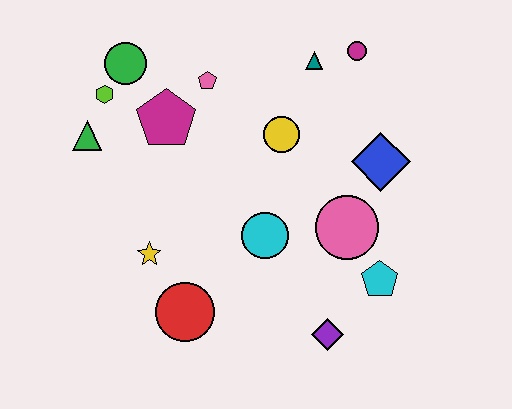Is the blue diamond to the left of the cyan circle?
No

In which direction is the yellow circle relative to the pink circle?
The yellow circle is above the pink circle.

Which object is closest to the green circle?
The lime hexagon is closest to the green circle.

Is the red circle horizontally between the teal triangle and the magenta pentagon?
Yes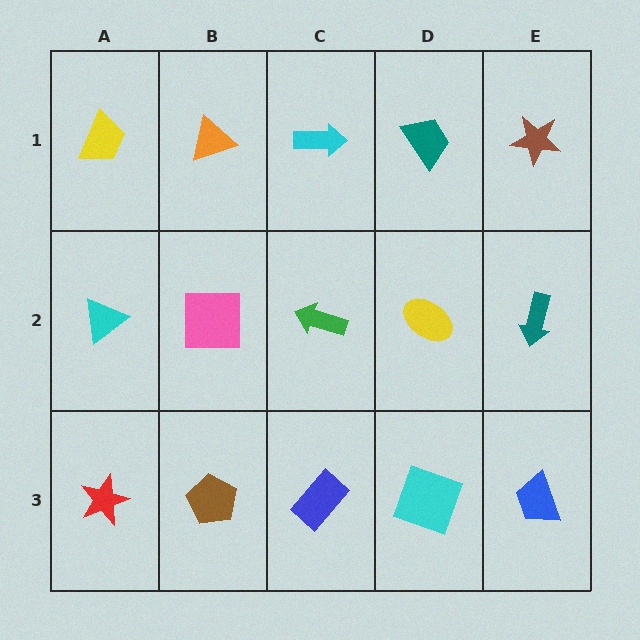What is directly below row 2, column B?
A brown pentagon.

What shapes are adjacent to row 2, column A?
A yellow trapezoid (row 1, column A), a red star (row 3, column A), a pink square (row 2, column B).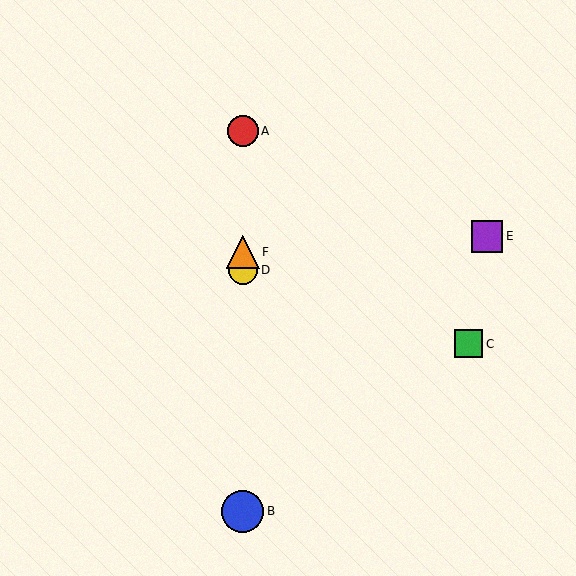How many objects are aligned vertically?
4 objects (A, B, D, F) are aligned vertically.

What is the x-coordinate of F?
Object F is at x≈243.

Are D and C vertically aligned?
No, D is at x≈243 and C is at x≈469.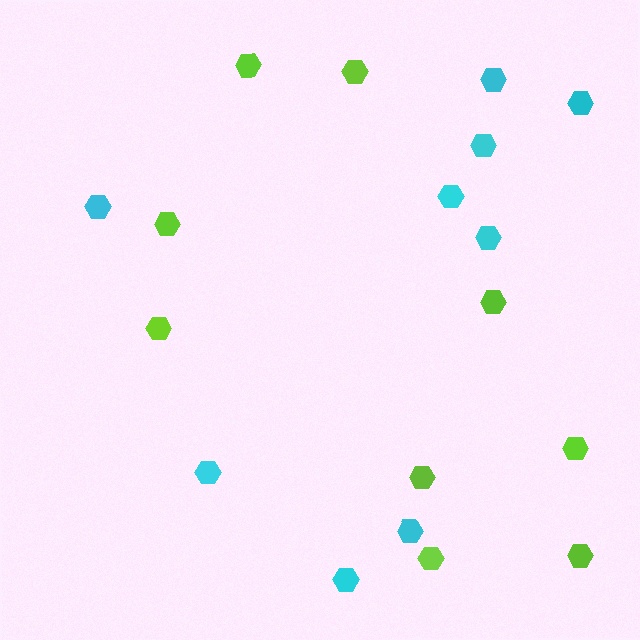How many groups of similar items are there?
There are 2 groups: one group of lime hexagons (9) and one group of cyan hexagons (9).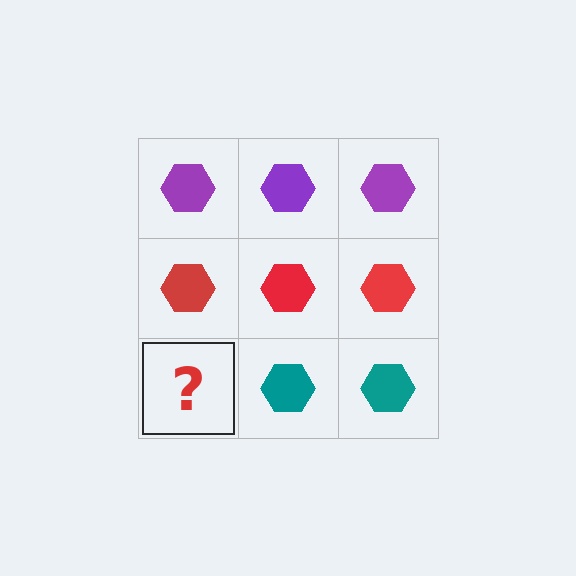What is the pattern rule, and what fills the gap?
The rule is that each row has a consistent color. The gap should be filled with a teal hexagon.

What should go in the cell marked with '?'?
The missing cell should contain a teal hexagon.